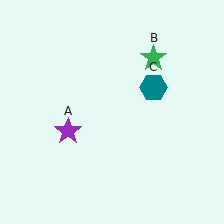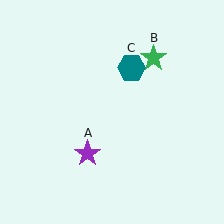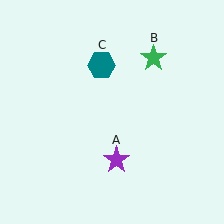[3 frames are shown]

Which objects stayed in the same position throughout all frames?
Green star (object B) remained stationary.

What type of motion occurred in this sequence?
The purple star (object A), teal hexagon (object C) rotated counterclockwise around the center of the scene.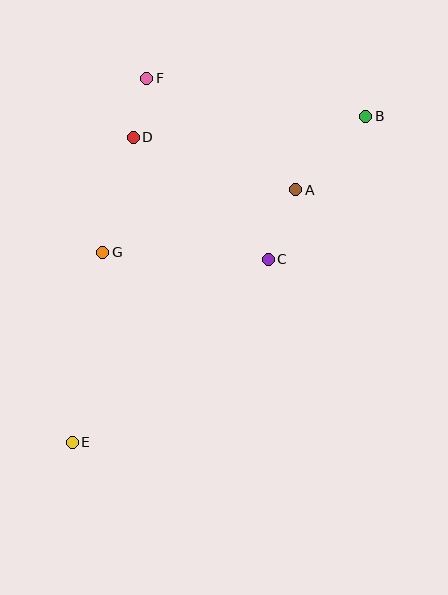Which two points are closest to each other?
Points D and F are closest to each other.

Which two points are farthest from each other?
Points B and E are farthest from each other.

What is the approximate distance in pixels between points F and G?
The distance between F and G is approximately 180 pixels.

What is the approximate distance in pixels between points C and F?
The distance between C and F is approximately 218 pixels.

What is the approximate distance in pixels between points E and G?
The distance between E and G is approximately 192 pixels.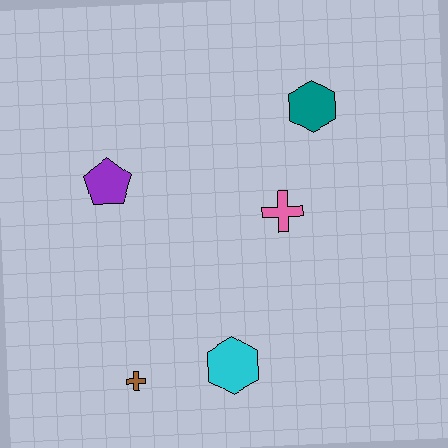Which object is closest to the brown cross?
The cyan hexagon is closest to the brown cross.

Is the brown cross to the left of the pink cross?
Yes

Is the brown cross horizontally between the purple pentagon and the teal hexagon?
Yes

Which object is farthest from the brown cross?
The teal hexagon is farthest from the brown cross.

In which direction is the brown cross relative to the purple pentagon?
The brown cross is below the purple pentagon.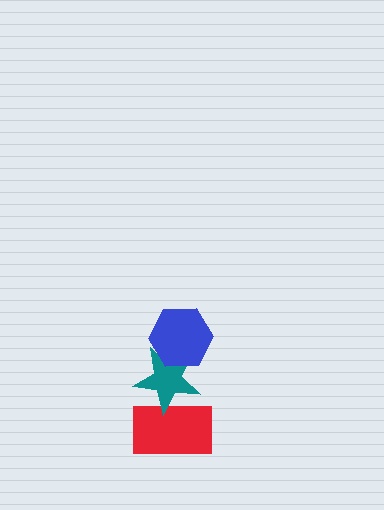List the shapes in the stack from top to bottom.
From top to bottom: the blue hexagon, the teal star, the red rectangle.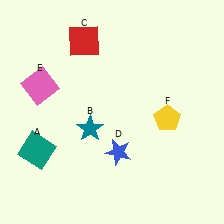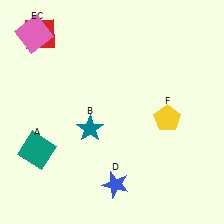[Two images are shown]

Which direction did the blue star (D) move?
The blue star (D) moved down.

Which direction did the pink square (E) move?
The pink square (E) moved up.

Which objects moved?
The objects that moved are: the red square (C), the blue star (D), the pink square (E).